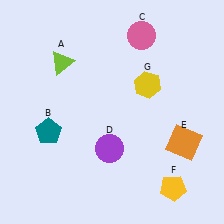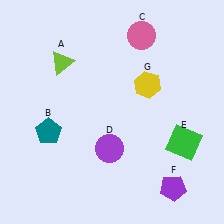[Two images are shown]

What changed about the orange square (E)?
In Image 1, E is orange. In Image 2, it changed to green.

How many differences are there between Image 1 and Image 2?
There are 2 differences between the two images.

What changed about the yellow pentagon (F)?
In Image 1, F is yellow. In Image 2, it changed to purple.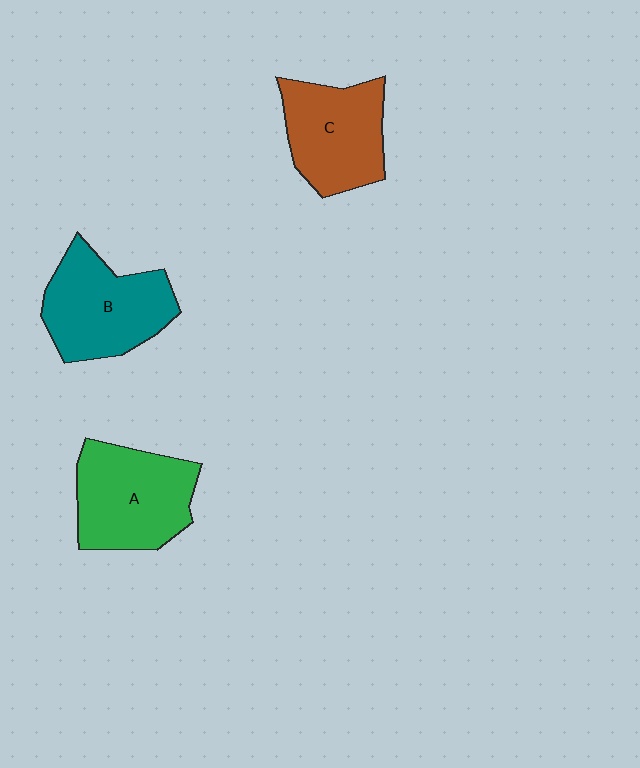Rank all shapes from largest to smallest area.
From largest to smallest: A (green), B (teal), C (brown).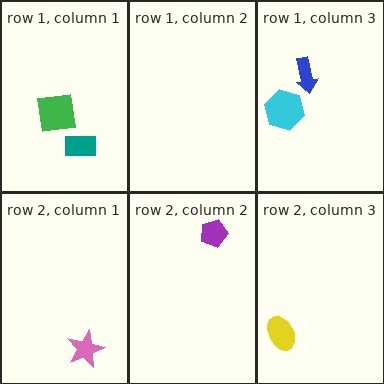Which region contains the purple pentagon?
The row 2, column 2 region.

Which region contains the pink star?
The row 2, column 1 region.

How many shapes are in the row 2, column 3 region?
1.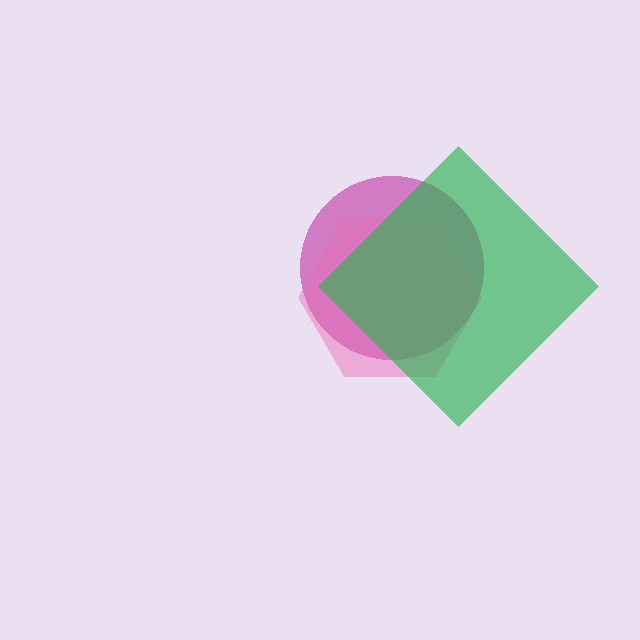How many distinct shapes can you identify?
There are 3 distinct shapes: a magenta circle, a pink hexagon, a green diamond.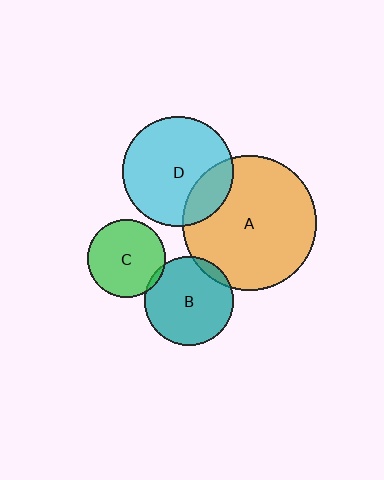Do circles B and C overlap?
Yes.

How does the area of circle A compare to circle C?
Approximately 3.0 times.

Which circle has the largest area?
Circle A (orange).